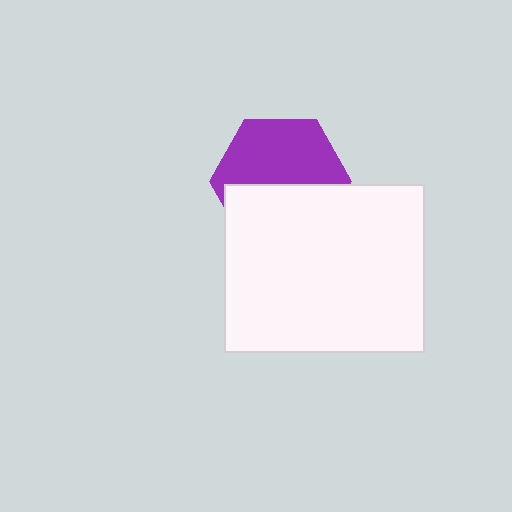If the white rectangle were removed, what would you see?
You would see the complete purple hexagon.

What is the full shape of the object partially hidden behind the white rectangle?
The partially hidden object is a purple hexagon.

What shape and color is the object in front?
The object in front is a white rectangle.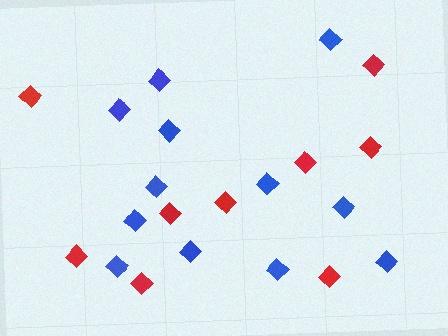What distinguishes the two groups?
There are 2 groups: one group of blue diamonds (12) and one group of red diamonds (9).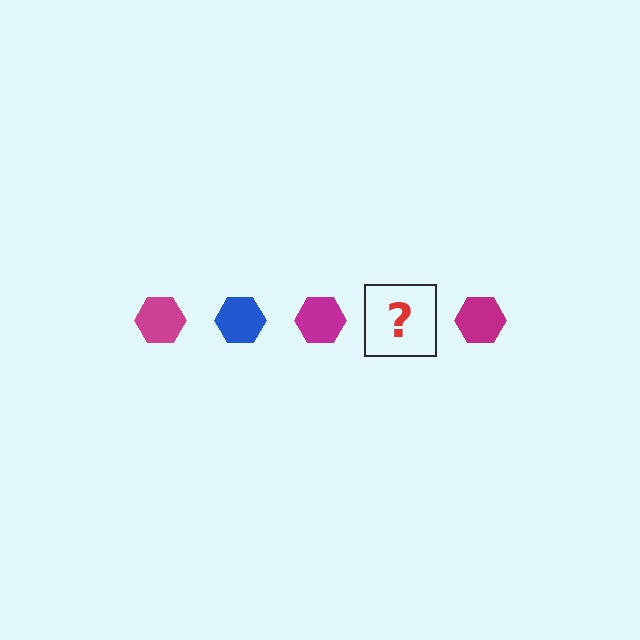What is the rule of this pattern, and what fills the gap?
The rule is that the pattern cycles through magenta, blue hexagons. The gap should be filled with a blue hexagon.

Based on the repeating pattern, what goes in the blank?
The blank should be a blue hexagon.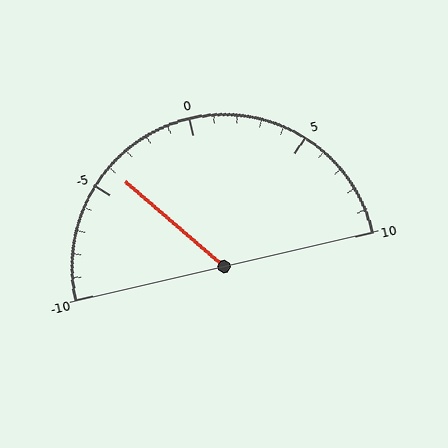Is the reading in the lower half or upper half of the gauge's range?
The reading is in the lower half of the range (-10 to 10).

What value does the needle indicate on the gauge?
The needle indicates approximately -4.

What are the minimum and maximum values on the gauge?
The gauge ranges from -10 to 10.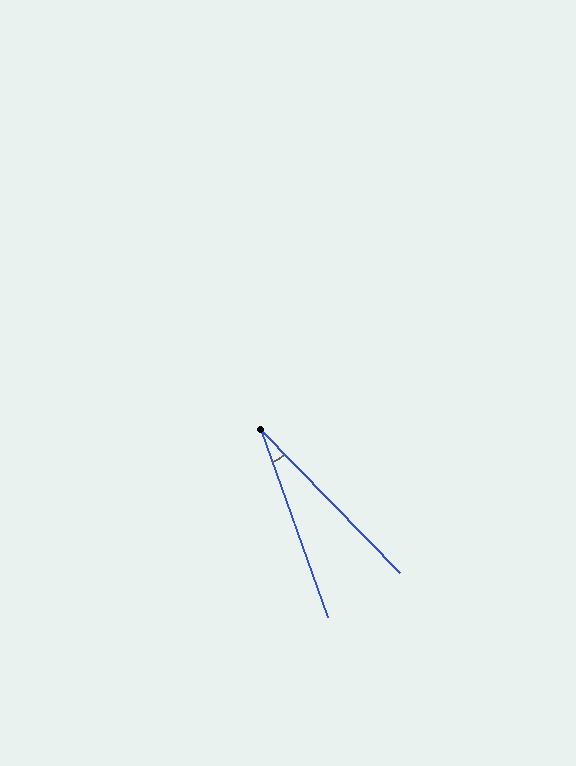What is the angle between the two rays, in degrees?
Approximately 25 degrees.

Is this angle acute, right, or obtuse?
It is acute.